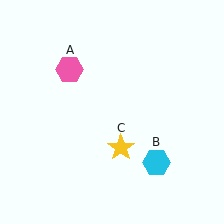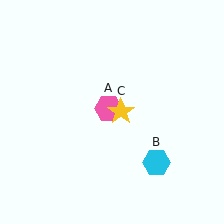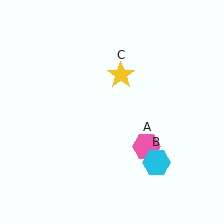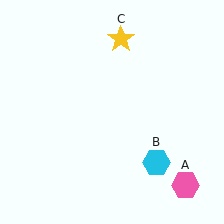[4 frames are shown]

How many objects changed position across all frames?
2 objects changed position: pink hexagon (object A), yellow star (object C).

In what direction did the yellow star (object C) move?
The yellow star (object C) moved up.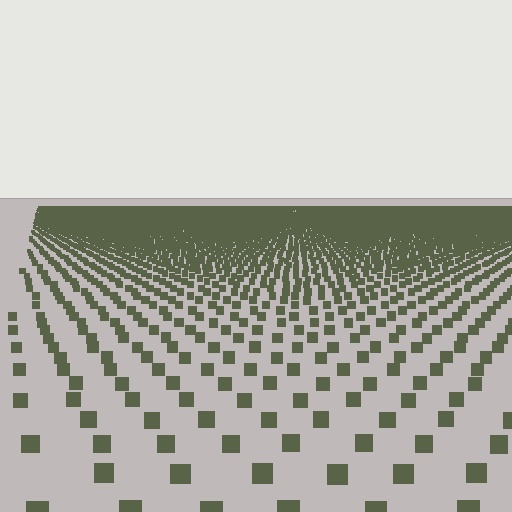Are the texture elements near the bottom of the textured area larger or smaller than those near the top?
Larger. Near the bottom, elements are closer to the viewer and appear at a bigger on-screen size.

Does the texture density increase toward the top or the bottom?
Density increases toward the top.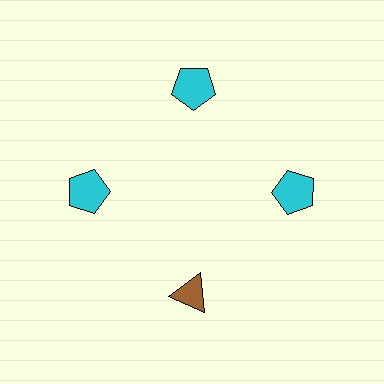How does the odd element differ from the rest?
It differs in both color (brown instead of cyan) and shape (triangle instead of pentagon).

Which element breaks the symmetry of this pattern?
The brown triangle at roughly the 6 o'clock position breaks the symmetry. All other shapes are cyan pentagons.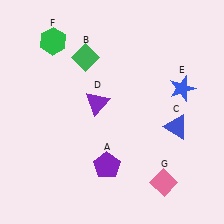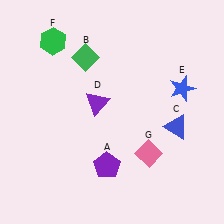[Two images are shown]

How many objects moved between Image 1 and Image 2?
1 object moved between the two images.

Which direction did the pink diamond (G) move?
The pink diamond (G) moved up.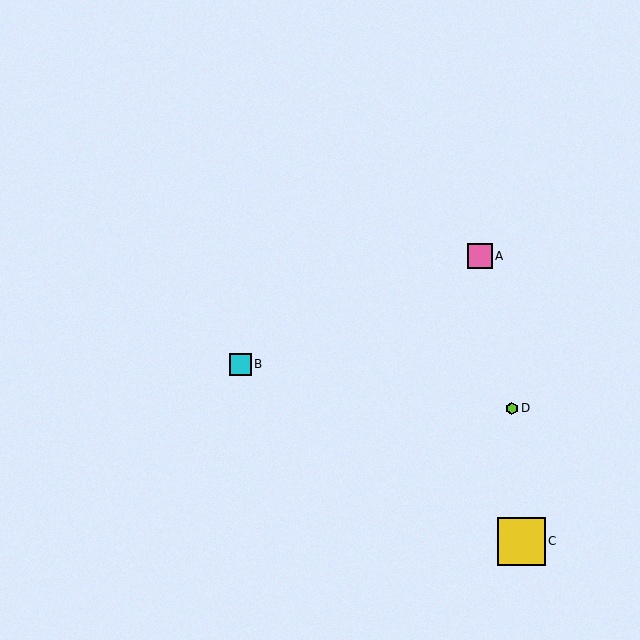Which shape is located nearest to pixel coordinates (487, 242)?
The pink square (labeled A) at (480, 256) is nearest to that location.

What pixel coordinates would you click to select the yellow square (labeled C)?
Click at (522, 541) to select the yellow square C.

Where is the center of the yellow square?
The center of the yellow square is at (522, 541).